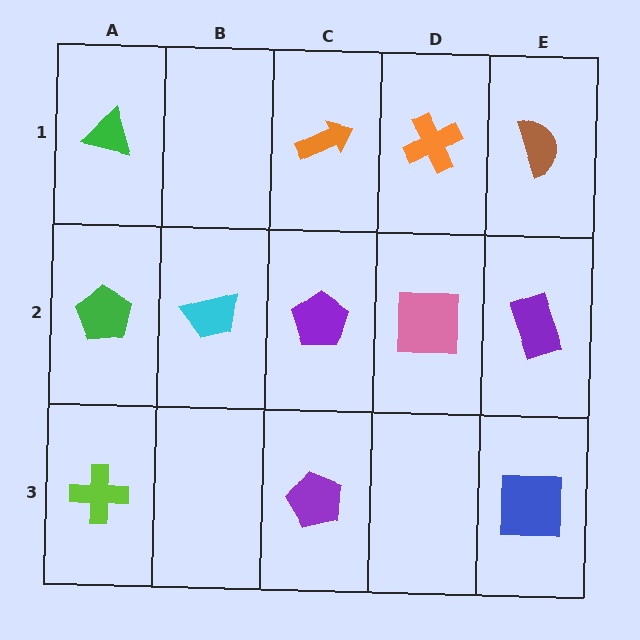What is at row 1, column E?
A brown semicircle.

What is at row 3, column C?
A purple pentagon.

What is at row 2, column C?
A purple pentagon.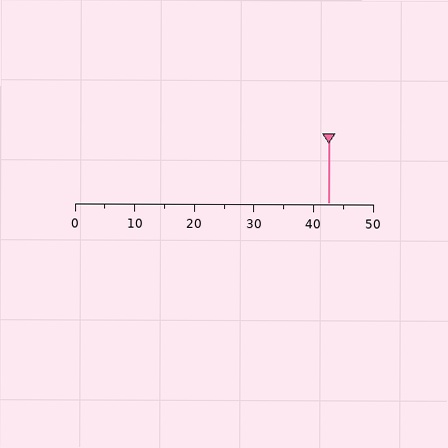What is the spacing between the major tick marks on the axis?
The major ticks are spaced 10 apart.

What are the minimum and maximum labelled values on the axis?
The axis runs from 0 to 50.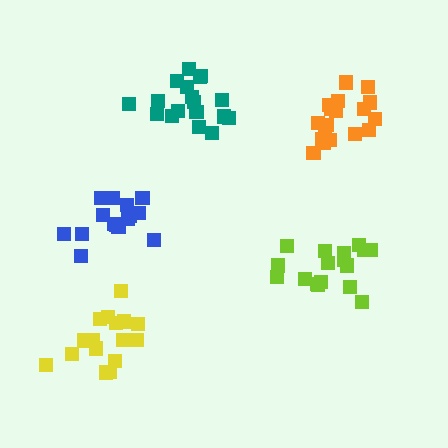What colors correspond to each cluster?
The clusters are colored: yellow, teal, lime, orange, blue.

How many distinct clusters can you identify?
There are 5 distinct clusters.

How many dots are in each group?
Group 1: 17 dots, Group 2: 18 dots, Group 3: 17 dots, Group 4: 19 dots, Group 5: 15 dots (86 total).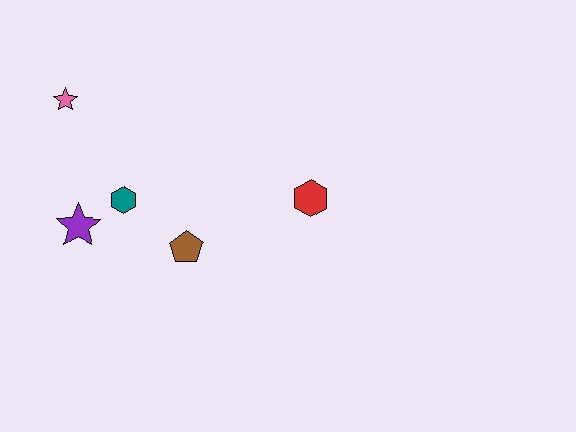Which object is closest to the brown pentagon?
The teal hexagon is closest to the brown pentagon.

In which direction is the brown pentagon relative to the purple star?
The brown pentagon is to the right of the purple star.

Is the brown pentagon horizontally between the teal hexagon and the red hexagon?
Yes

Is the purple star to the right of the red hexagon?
No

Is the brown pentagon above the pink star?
No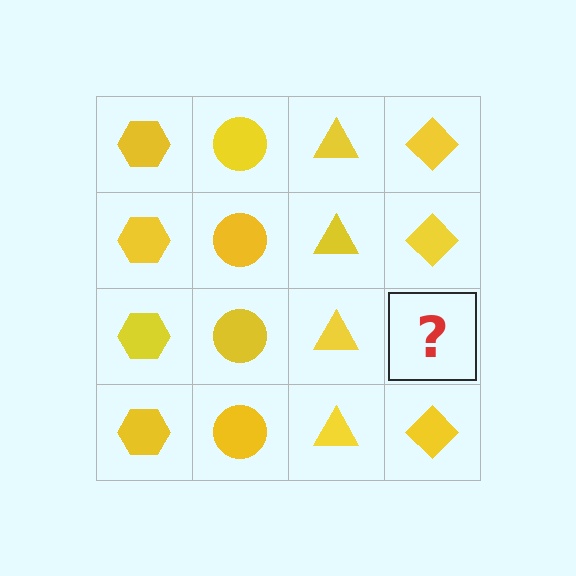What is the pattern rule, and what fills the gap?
The rule is that each column has a consistent shape. The gap should be filled with a yellow diamond.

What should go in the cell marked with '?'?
The missing cell should contain a yellow diamond.